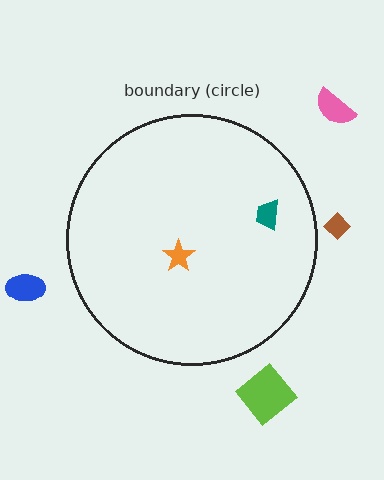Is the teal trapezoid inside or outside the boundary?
Inside.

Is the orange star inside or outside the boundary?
Inside.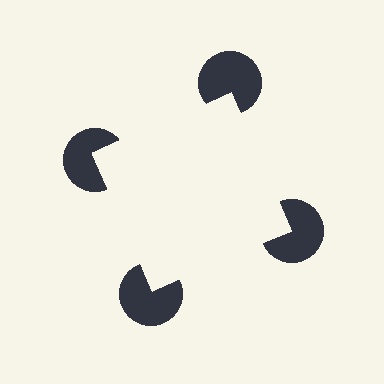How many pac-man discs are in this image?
There are 4 — one at each vertex of the illusory square.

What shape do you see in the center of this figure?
An illusory square — its edges are inferred from the aligned wedge cuts in the pac-man discs, not physically drawn.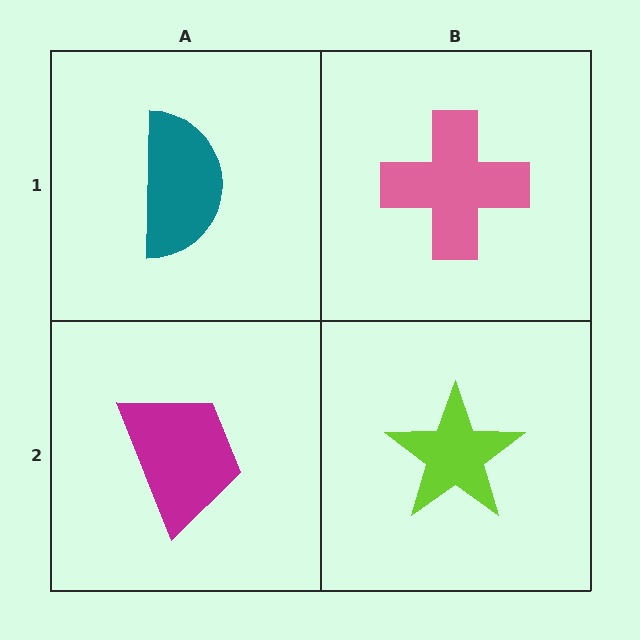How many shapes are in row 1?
2 shapes.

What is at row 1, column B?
A pink cross.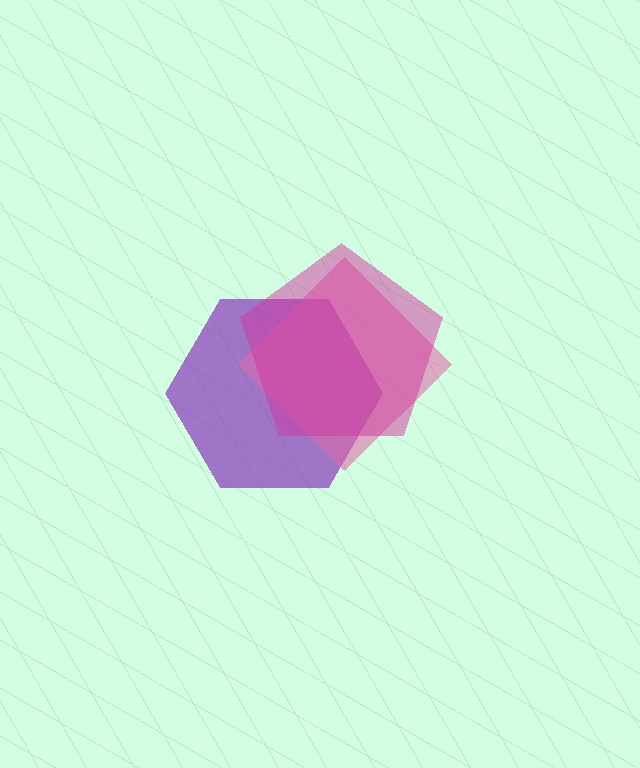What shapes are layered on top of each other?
The layered shapes are: a purple hexagon, a pink diamond, a magenta pentagon.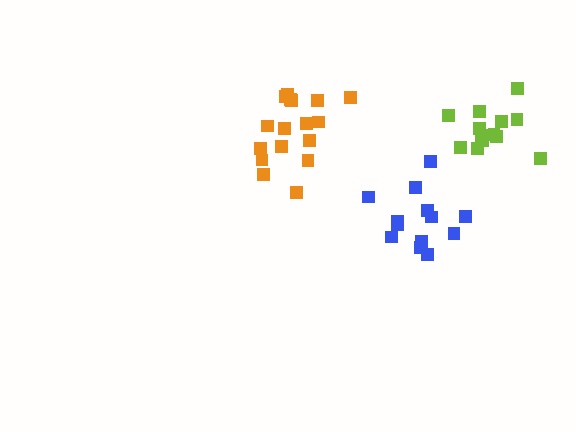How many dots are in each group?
Group 1: 13 dots, Group 2: 13 dots, Group 3: 17 dots (43 total).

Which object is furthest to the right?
The lime cluster is rightmost.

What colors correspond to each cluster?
The clusters are colored: blue, lime, orange.